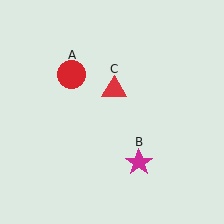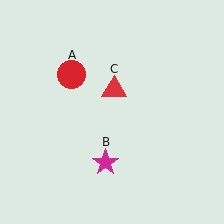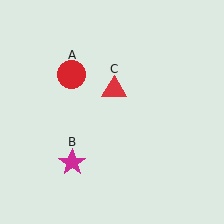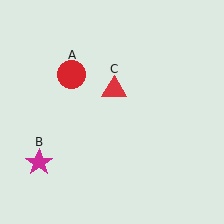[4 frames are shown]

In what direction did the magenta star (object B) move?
The magenta star (object B) moved left.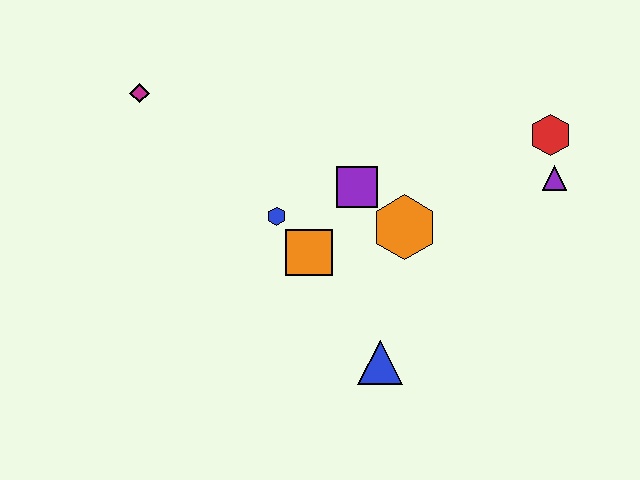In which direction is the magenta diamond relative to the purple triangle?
The magenta diamond is to the left of the purple triangle.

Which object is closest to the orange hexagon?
The purple square is closest to the orange hexagon.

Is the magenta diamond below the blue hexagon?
No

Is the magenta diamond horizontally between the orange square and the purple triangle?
No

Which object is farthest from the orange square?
The red hexagon is farthest from the orange square.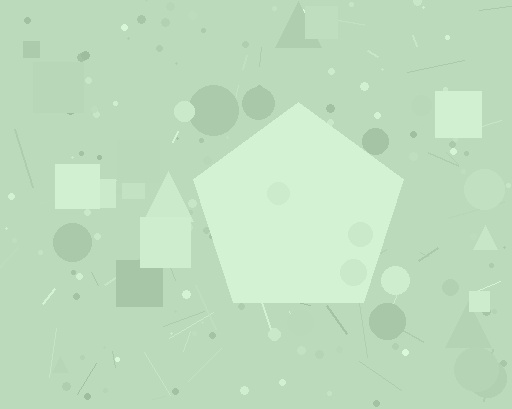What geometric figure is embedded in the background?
A pentagon is embedded in the background.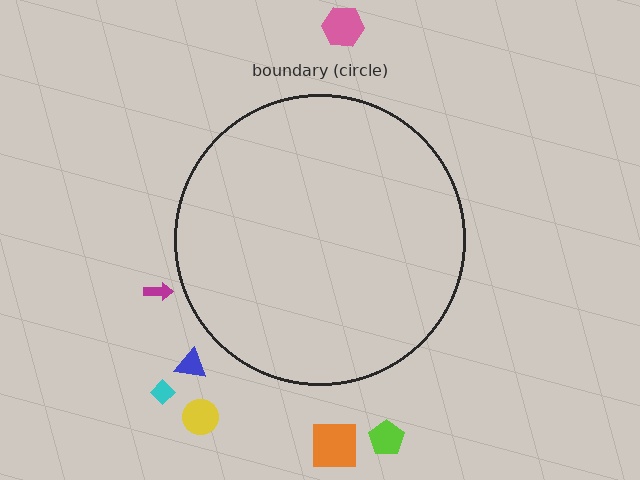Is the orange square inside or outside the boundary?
Outside.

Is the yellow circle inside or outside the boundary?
Outside.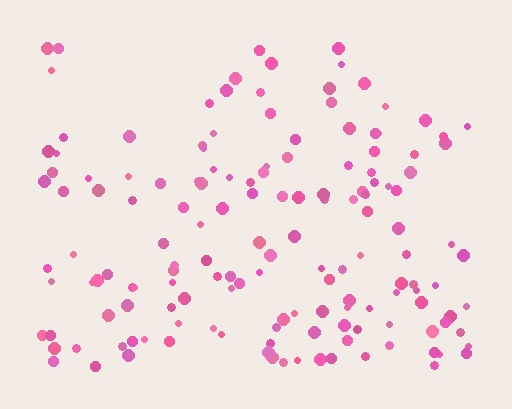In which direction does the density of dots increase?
From top to bottom, with the bottom side densest.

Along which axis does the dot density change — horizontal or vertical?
Vertical.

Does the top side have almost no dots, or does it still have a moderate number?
Still a moderate number, just noticeably fewer than the bottom.